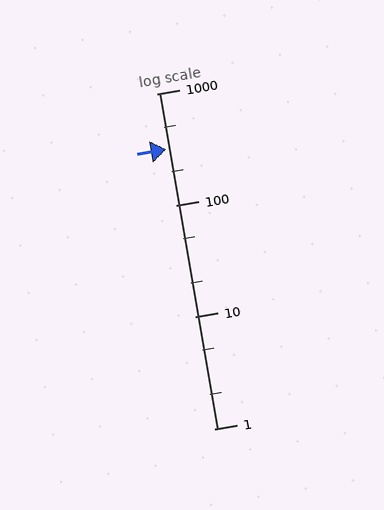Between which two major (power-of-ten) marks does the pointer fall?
The pointer is between 100 and 1000.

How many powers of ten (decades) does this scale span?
The scale spans 3 decades, from 1 to 1000.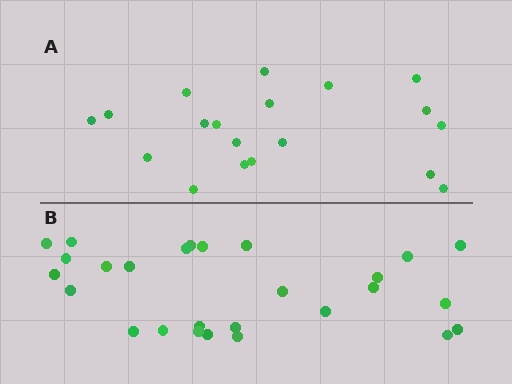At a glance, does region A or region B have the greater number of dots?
Region B (the bottom region) has more dots.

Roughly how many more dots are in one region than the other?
Region B has roughly 8 or so more dots than region A.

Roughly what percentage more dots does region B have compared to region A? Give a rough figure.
About 40% more.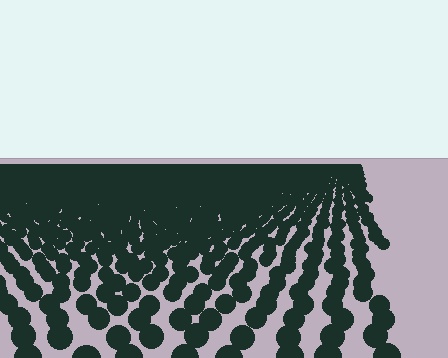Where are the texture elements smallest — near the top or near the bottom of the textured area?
Near the top.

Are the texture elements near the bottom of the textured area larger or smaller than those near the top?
Larger. Near the bottom, elements are closer to the viewer and appear at a bigger on-screen size.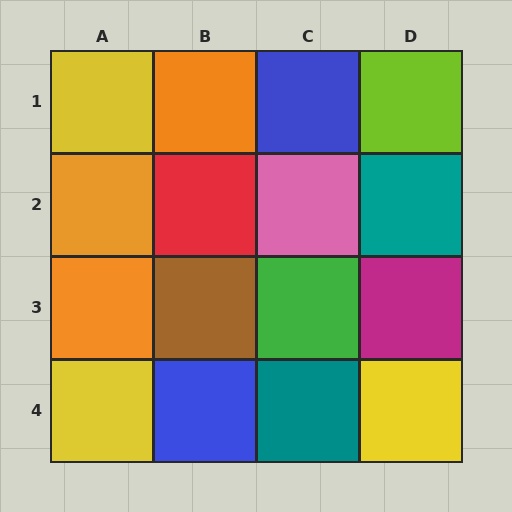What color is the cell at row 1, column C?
Blue.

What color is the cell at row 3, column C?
Green.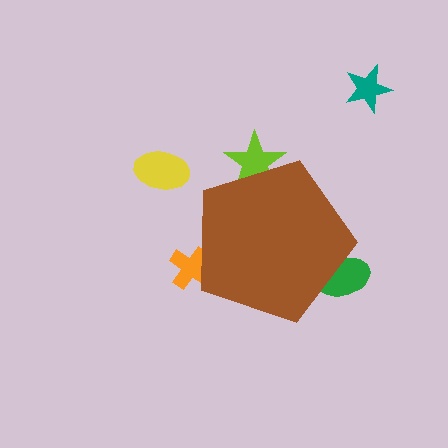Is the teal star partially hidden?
No, the teal star is fully visible.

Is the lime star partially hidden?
Yes, the lime star is partially hidden behind the brown pentagon.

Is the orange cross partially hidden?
Yes, the orange cross is partially hidden behind the brown pentagon.